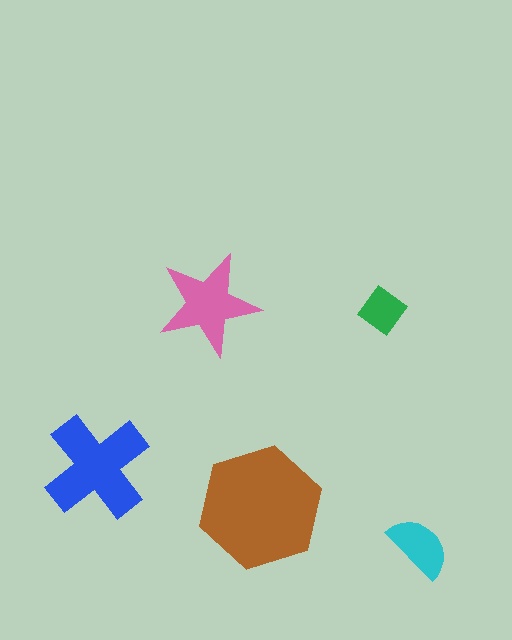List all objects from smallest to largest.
The green diamond, the cyan semicircle, the pink star, the blue cross, the brown hexagon.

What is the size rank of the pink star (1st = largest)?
3rd.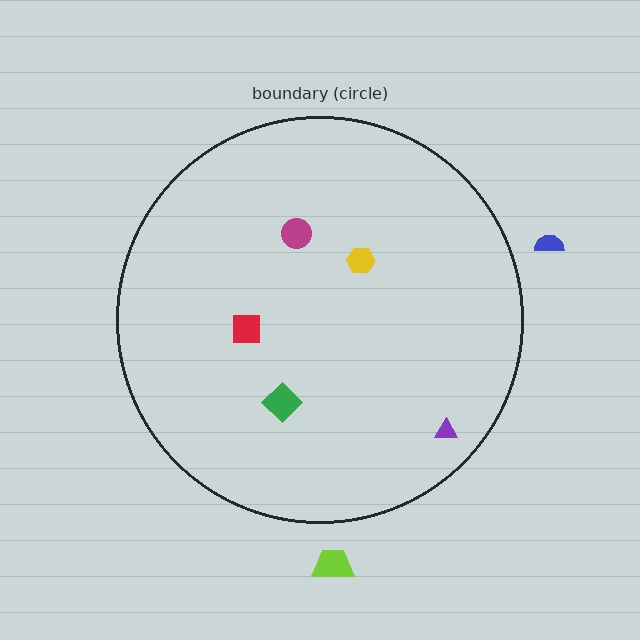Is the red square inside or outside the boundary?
Inside.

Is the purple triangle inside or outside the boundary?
Inside.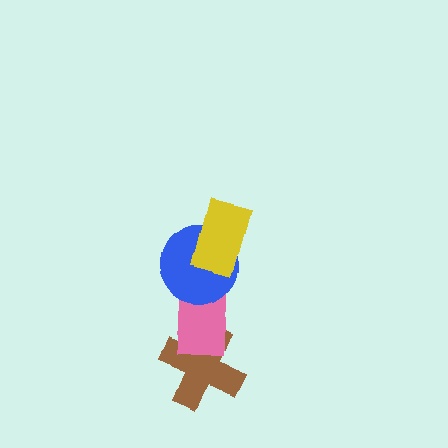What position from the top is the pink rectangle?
The pink rectangle is 3rd from the top.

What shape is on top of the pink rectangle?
The blue circle is on top of the pink rectangle.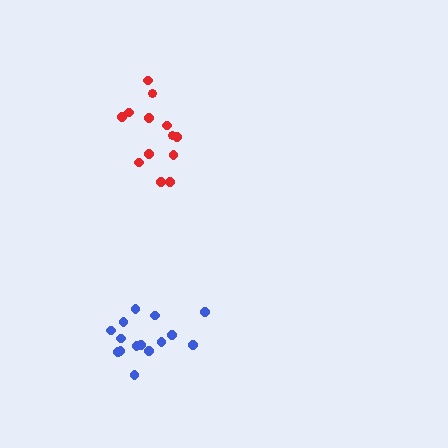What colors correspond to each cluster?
The clusters are colored: blue, red.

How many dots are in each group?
Group 1: 15 dots, Group 2: 13 dots (28 total).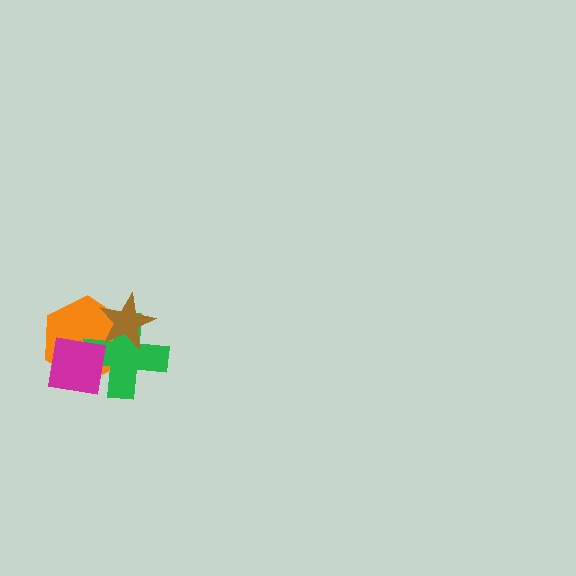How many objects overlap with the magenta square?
2 objects overlap with the magenta square.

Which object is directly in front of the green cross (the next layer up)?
The brown star is directly in front of the green cross.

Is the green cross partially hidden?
Yes, it is partially covered by another shape.